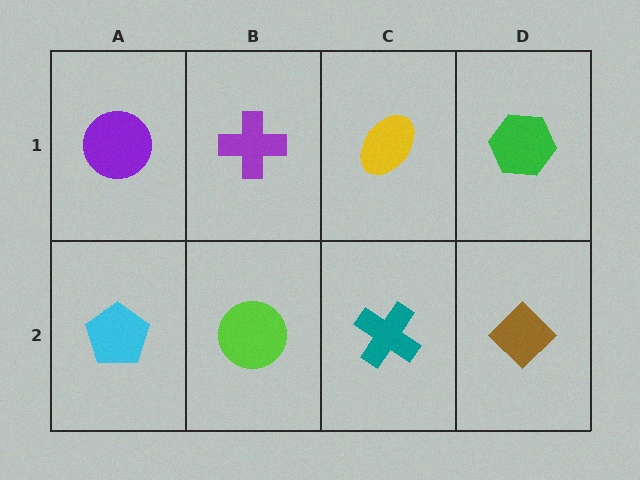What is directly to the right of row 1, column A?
A purple cross.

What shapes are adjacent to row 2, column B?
A purple cross (row 1, column B), a cyan pentagon (row 2, column A), a teal cross (row 2, column C).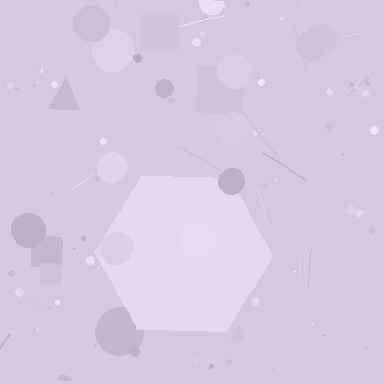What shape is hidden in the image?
A hexagon is hidden in the image.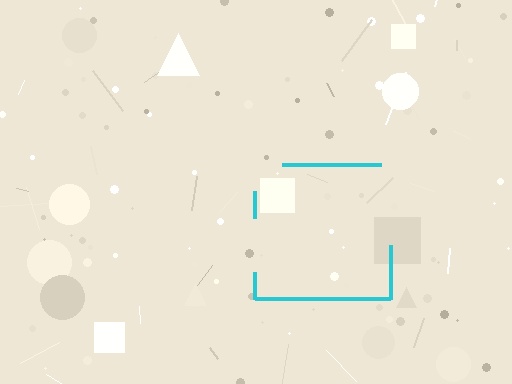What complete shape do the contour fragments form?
The contour fragments form a square.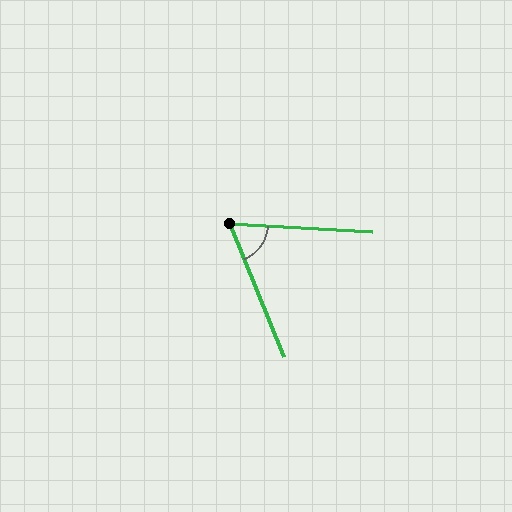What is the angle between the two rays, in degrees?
Approximately 65 degrees.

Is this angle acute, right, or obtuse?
It is acute.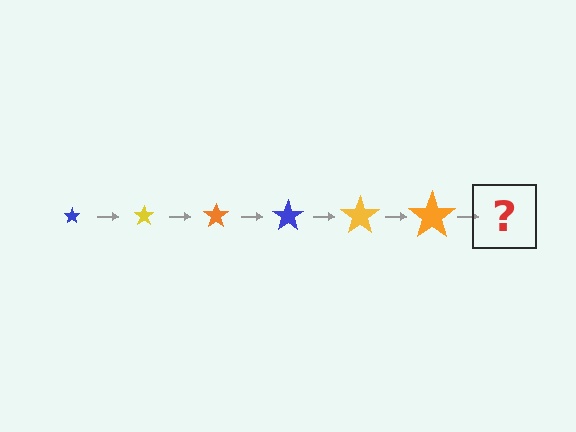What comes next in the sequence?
The next element should be a blue star, larger than the previous one.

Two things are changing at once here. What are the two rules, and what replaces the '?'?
The two rules are that the star grows larger each step and the color cycles through blue, yellow, and orange. The '?' should be a blue star, larger than the previous one.